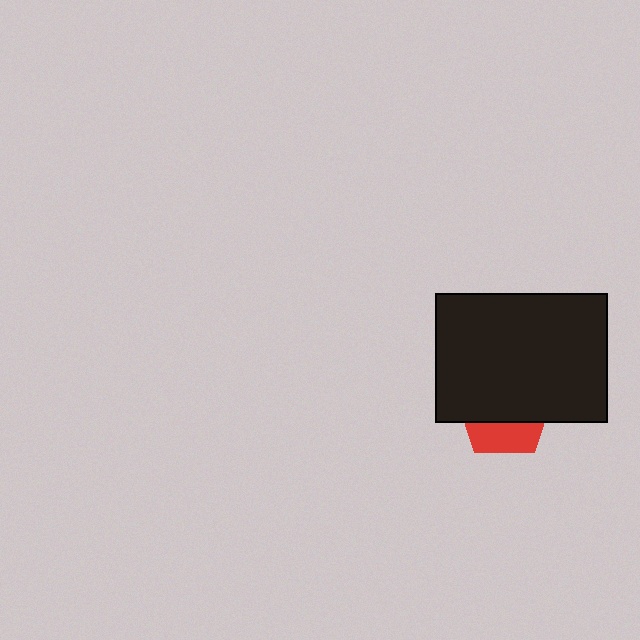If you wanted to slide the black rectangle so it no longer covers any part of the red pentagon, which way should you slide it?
Slide it up — that is the most direct way to separate the two shapes.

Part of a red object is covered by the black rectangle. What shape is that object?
It is a pentagon.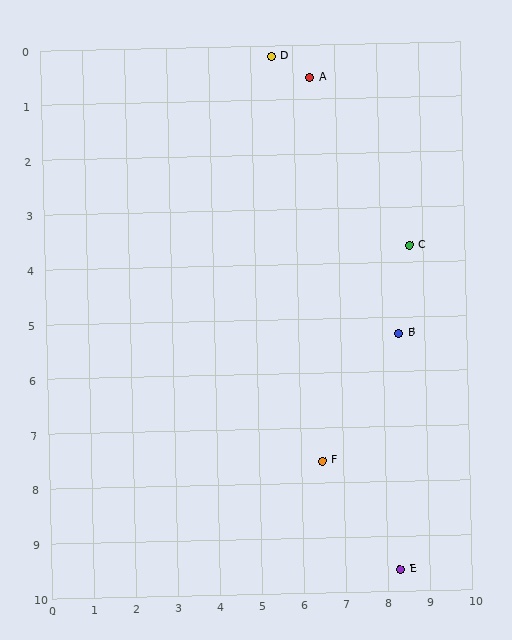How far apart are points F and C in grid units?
Points F and C are about 4.5 grid units apart.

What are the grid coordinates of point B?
Point B is at approximately (8.4, 5.3).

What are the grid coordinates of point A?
Point A is at approximately (6.4, 0.6).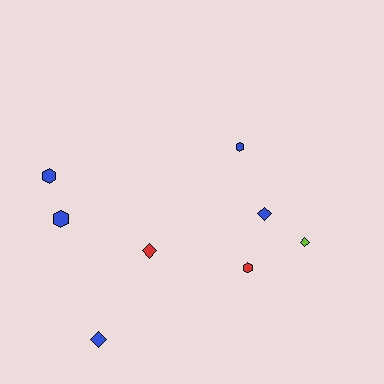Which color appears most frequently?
Blue, with 5 objects.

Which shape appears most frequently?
Hexagon, with 4 objects.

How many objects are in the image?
There are 8 objects.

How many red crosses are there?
There are no red crosses.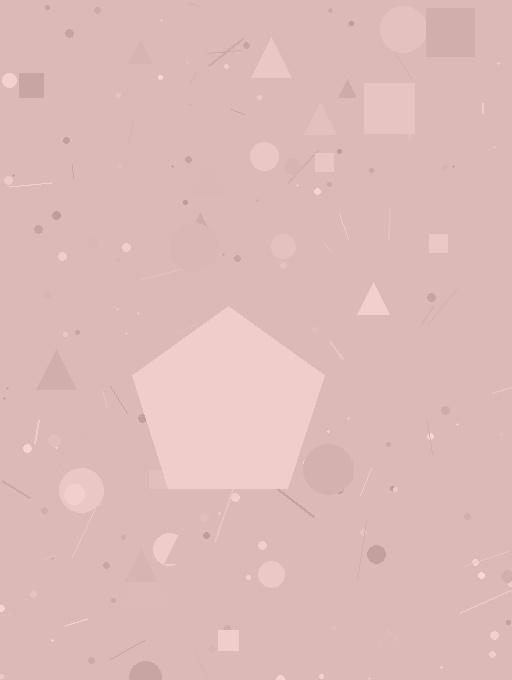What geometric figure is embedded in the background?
A pentagon is embedded in the background.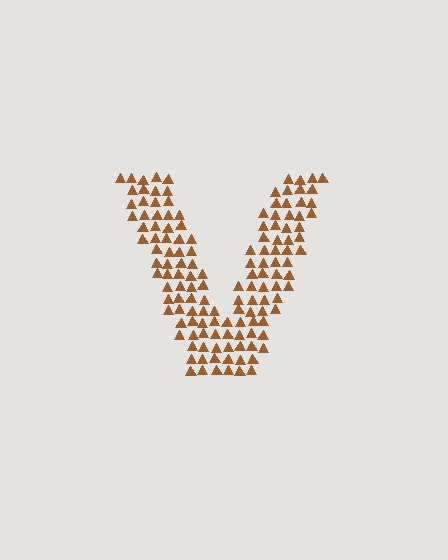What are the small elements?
The small elements are triangles.